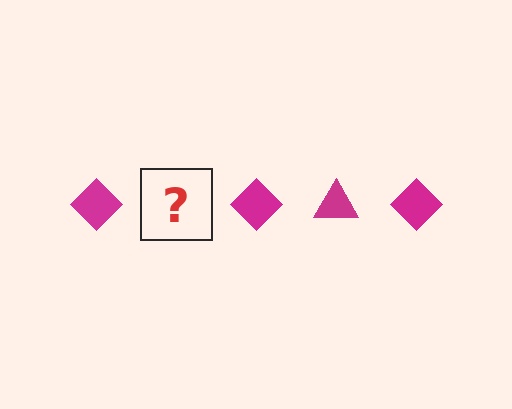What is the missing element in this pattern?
The missing element is a magenta triangle.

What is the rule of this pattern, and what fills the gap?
The rule is that the pattern cycles through diamond, triangle shapes in magenta. The gap should be filled with a magenta triangle.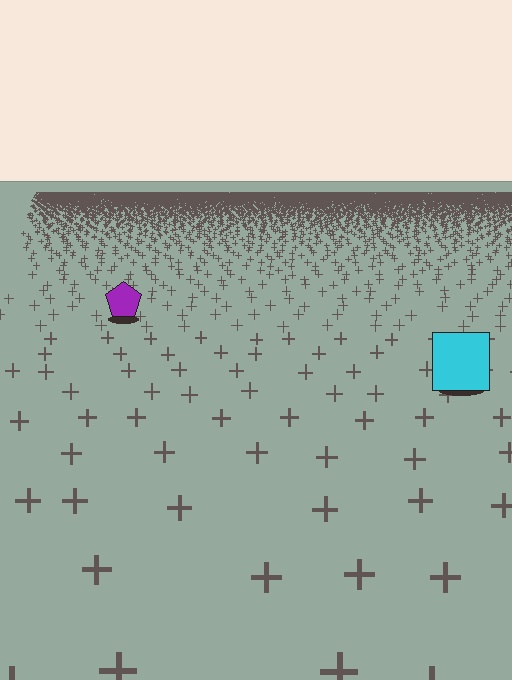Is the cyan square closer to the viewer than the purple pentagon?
Yes. The cyan square is closer — you can tell from the texture gradient: the ground texture is coarser near it.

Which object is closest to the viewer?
The cyan square is closest. The texture marks near it are larger and more spread out.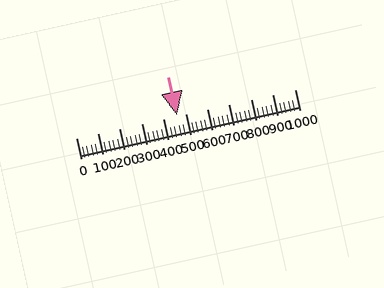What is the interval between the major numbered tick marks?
The major tick marks are spaced 100 units apart.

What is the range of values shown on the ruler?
The ruler shows values from 0 to 1000.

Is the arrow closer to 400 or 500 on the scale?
The arrow is closer to 500.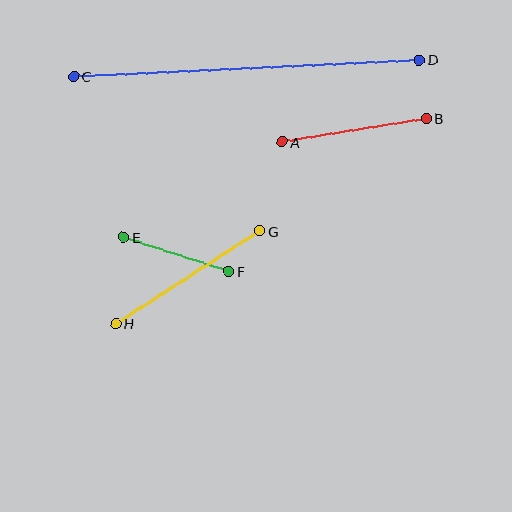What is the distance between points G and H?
The distance is approximately 172 pixels.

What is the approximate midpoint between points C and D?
The midpoint is at approximately (246, 68) pixels.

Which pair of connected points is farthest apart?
Points C and D are farthest apart.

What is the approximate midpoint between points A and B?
The midpoint is at approximately (354, 130) pixels.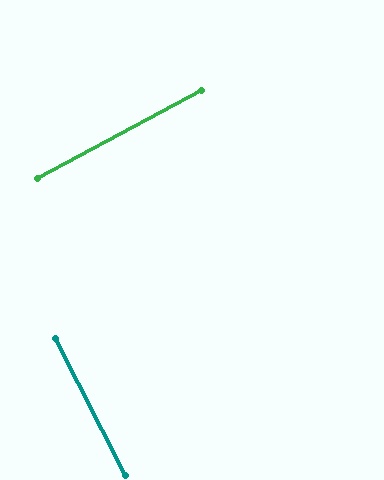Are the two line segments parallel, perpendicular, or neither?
Perpendicular — they meet at approximately 89°.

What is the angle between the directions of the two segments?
Approximately 89 degrees.